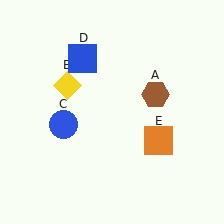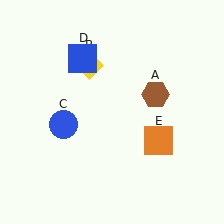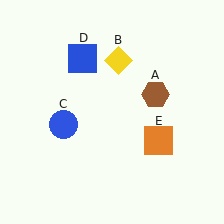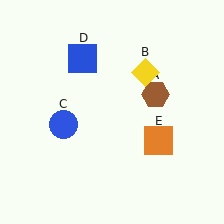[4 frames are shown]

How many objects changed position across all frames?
1 object changed position: yellow diamond (object B).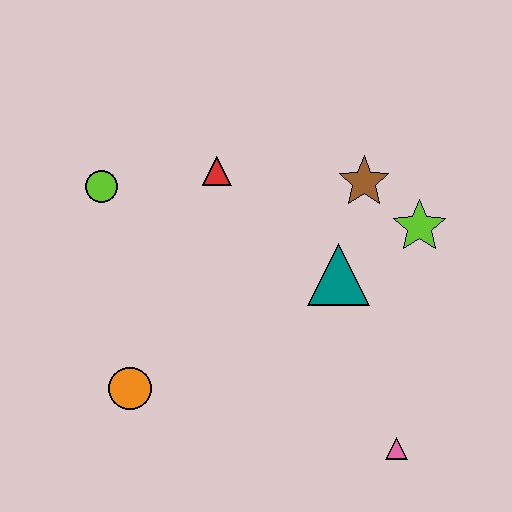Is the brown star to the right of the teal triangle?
Yes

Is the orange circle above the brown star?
No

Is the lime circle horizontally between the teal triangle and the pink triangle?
No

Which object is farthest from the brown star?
The orange circle is farthest from the brown star.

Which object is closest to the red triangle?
The lime circle is closest to the red triangle.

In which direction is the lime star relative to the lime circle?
The lime star is to the right of the lime circle.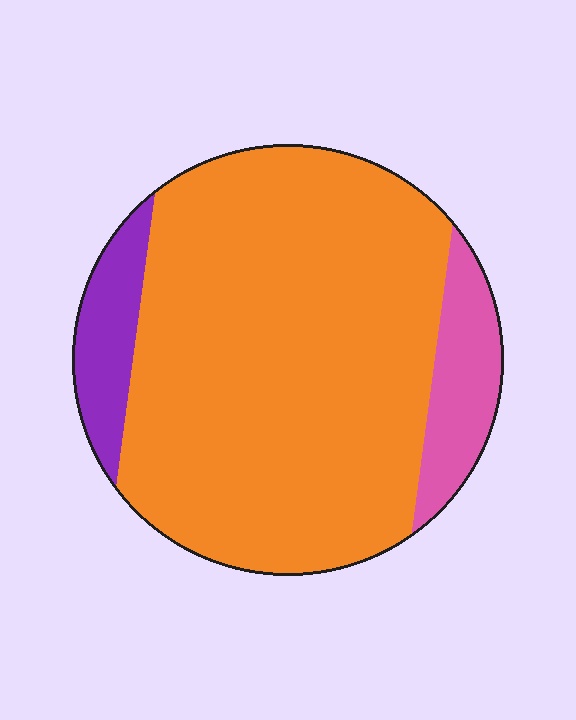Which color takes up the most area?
Orange, at roughly 80%.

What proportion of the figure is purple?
Purple covers around 10% of the figure.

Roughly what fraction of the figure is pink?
Pink takes up about one tenth (1/10) of the figure.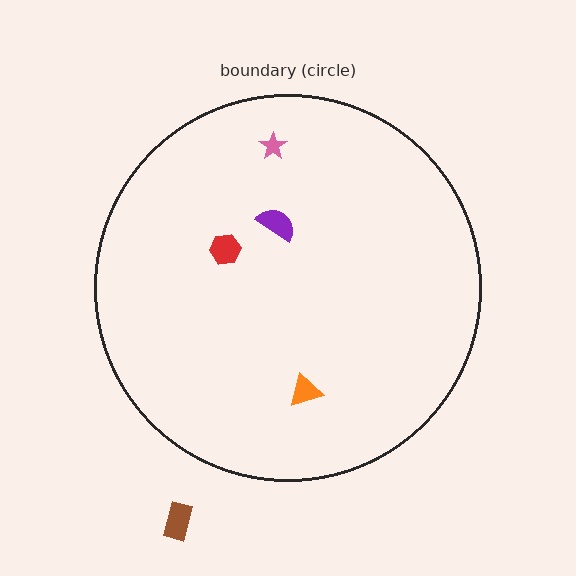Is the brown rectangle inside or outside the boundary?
Outside.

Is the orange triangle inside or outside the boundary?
Inside.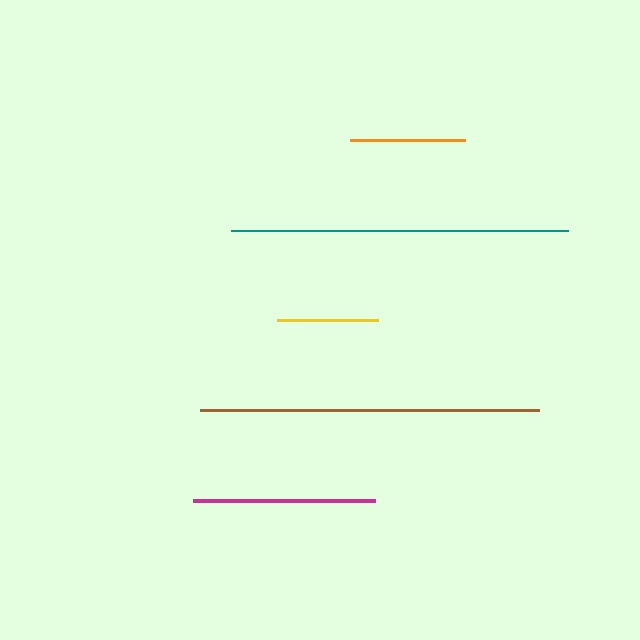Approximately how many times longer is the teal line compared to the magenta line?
The teal line is approximately 1.9 times the length of the magenta line.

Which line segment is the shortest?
The yellow line is the shortest at approximately 101 pixels.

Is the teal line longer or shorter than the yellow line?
The teal line is longer than the yellow line.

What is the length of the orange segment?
The orange segment is approximately 115 pixels long.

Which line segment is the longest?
The brown line is the longest at approximately 340 pixels.